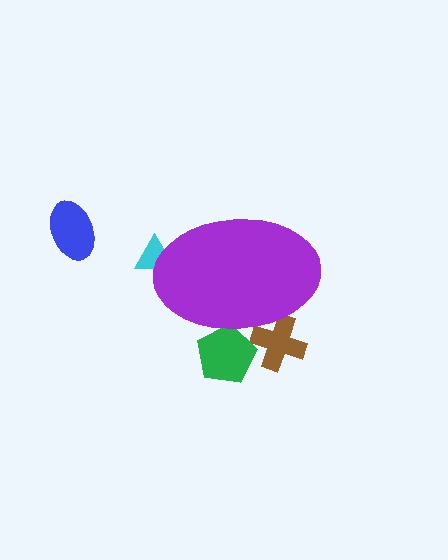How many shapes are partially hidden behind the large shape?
3 shapes are partially hidden.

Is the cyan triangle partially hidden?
Yes, the cyan triangle is partially hidden behind the purple ellipse.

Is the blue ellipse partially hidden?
No, the blue ellipse is fully visible.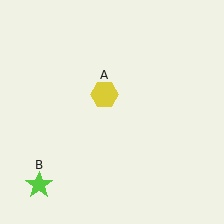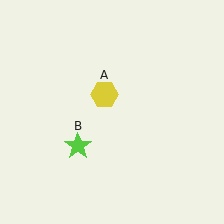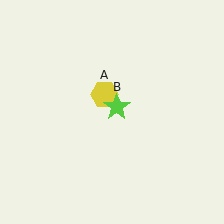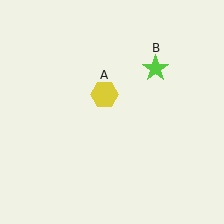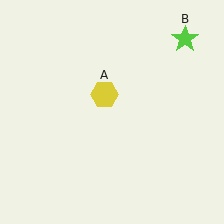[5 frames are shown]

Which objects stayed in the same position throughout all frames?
Yellow hexagon (object A) remained stationary.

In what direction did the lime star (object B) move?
The lime star (object B) moved up and to the right.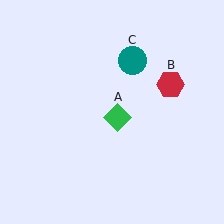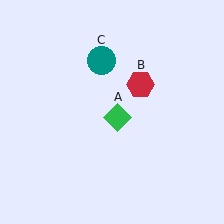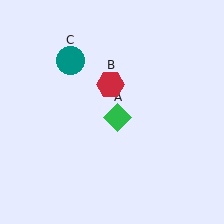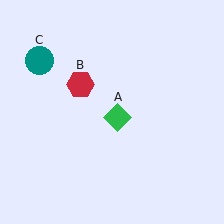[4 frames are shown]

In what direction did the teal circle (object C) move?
The teal circle (object C) moved left.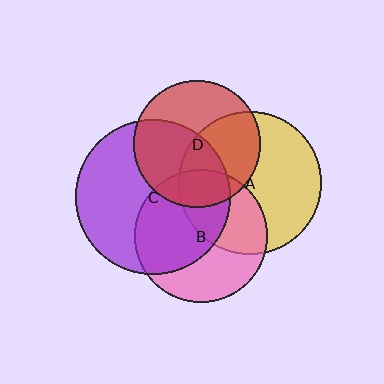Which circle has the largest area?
Circle C (purple).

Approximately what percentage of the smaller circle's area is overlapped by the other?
Approximately 55%.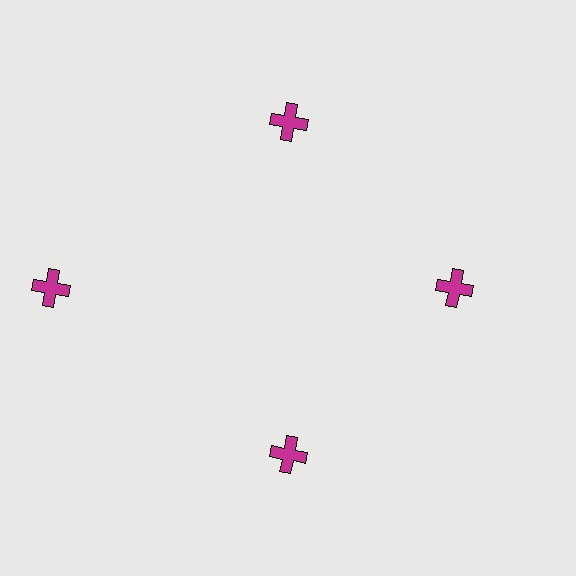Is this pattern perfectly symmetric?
No. The 4 magenta crosses are arranged in a ring, but one element near the 9 o'clock position is pushed outward from the center, breaking the 4-fold rotational symmetry.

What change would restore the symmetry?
The symmetry would be restored by moving it inward, back onto the ring so that all 4 crosses sit at equal angles and equal distance from the center.